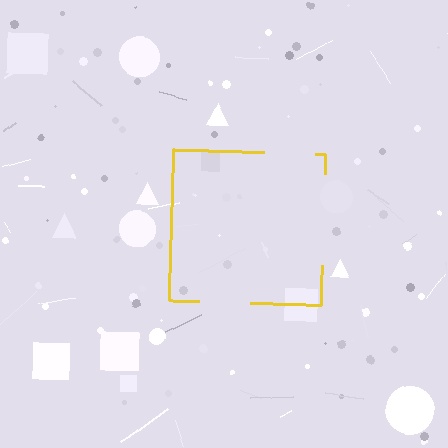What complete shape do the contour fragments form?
The contour fragments form a square.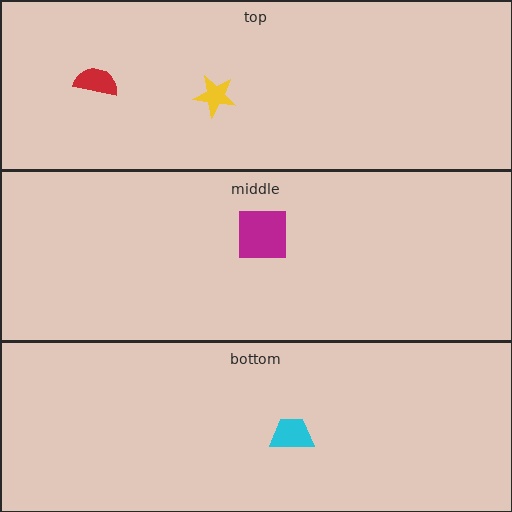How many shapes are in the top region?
2.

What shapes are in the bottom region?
The cyan trapezoid.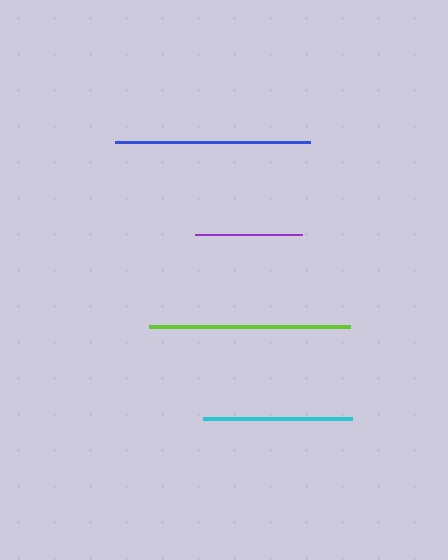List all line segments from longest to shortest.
From longest to shortest: lime, blue, cyan, purple.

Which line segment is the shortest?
The purple line is the shortest at approximately 107 pixels.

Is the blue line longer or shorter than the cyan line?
The blue line is longer than the cyan line.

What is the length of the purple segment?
The purple segment is approximately 107 pixels long.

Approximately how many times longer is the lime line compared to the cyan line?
The lime line is approximately 1.4 times the length of the cyan line.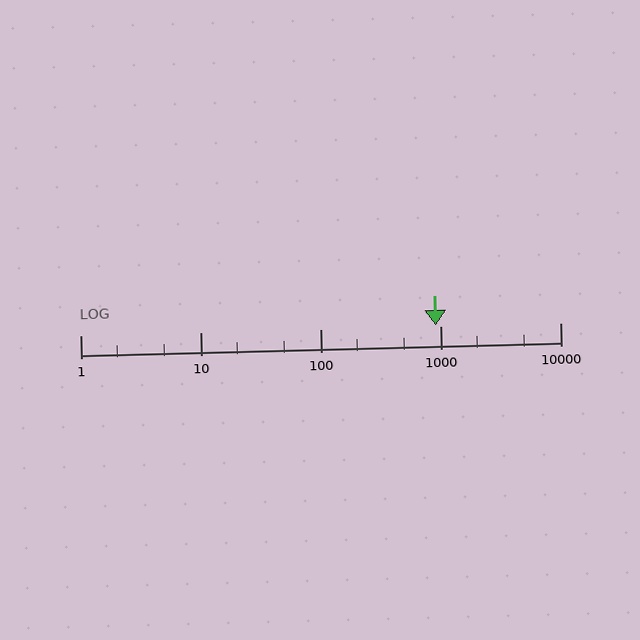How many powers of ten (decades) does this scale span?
The scale spans 4 decades, from 1 to 10000.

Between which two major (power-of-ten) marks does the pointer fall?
The pointer is between 100 and 1000.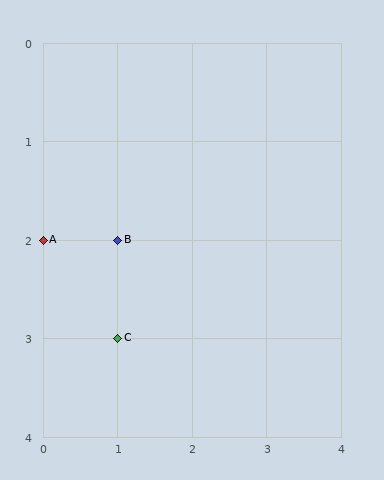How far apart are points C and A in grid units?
Points C and A are 1 column and 1 row apart (about 1.4 grid units diagonally).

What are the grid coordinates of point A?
Point A is at grid coordinates (0, 2).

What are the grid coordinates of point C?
Point C is at grid coordinates (1, 3).